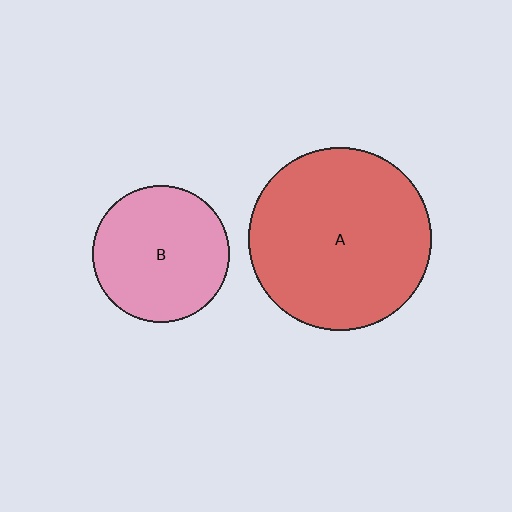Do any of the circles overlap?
No, none of the circles overlap.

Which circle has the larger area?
Circle A (red).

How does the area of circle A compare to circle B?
Approximately 1.8 times.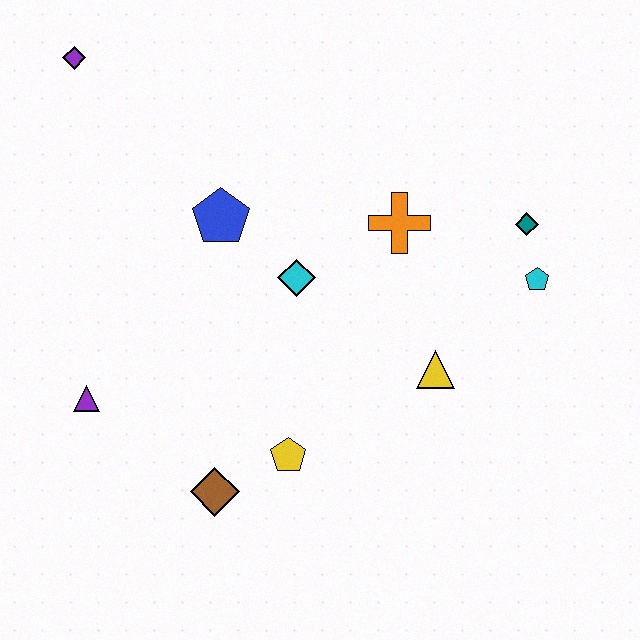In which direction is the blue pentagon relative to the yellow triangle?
The blue pentagon is to the left of the yellow triangle.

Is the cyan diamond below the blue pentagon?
Yes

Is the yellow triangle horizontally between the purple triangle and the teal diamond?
Yes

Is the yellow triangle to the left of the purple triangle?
No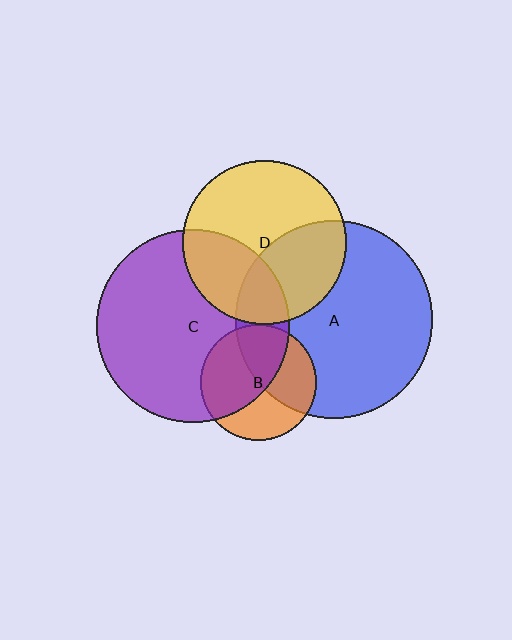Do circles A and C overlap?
Yes.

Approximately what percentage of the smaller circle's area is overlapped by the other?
Approximately 15%.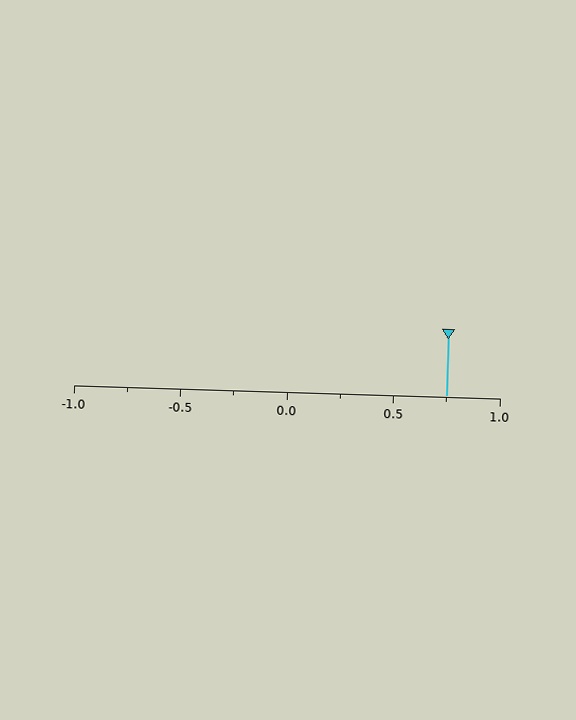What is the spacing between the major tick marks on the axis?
The major ticks are spaced 0.5 apart.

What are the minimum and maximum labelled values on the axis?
The axis runs from -1.0 to 1.0.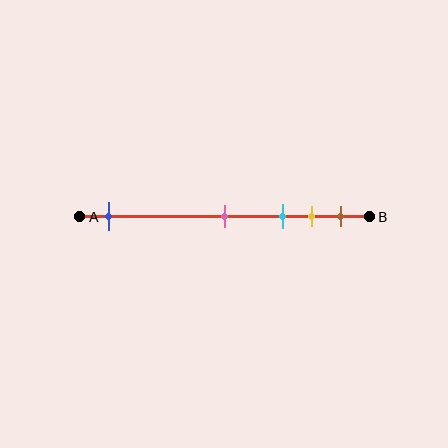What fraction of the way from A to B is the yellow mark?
The yellow mark is approximately 80% (0.8) of the way from A to B.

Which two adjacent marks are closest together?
The yellow and brown marks are the closest adjacent pair.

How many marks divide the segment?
There are 5 marks dividing the segment.